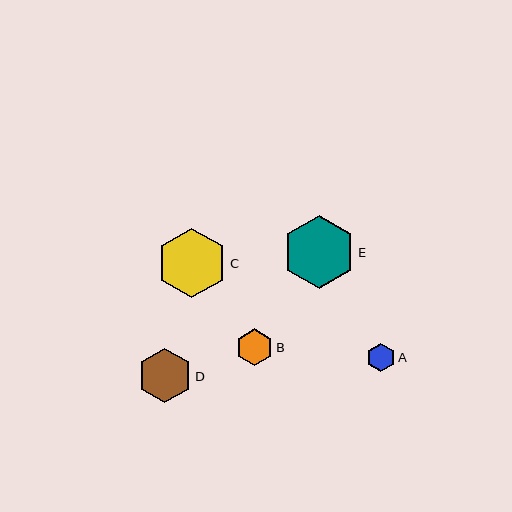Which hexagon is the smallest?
Hexagon A is the smallest with a size of approximately 29 pixels.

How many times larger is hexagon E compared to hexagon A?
Hexagon E is approximately 2.5 times the size of hexagon A.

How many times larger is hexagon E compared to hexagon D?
Hexagon E is approximately 1.3 times the size of hexagon D.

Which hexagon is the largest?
Hexagon E is the largest with a size of approximately 72 pixels.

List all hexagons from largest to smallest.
From largest to smallest: E, C, D, B, A.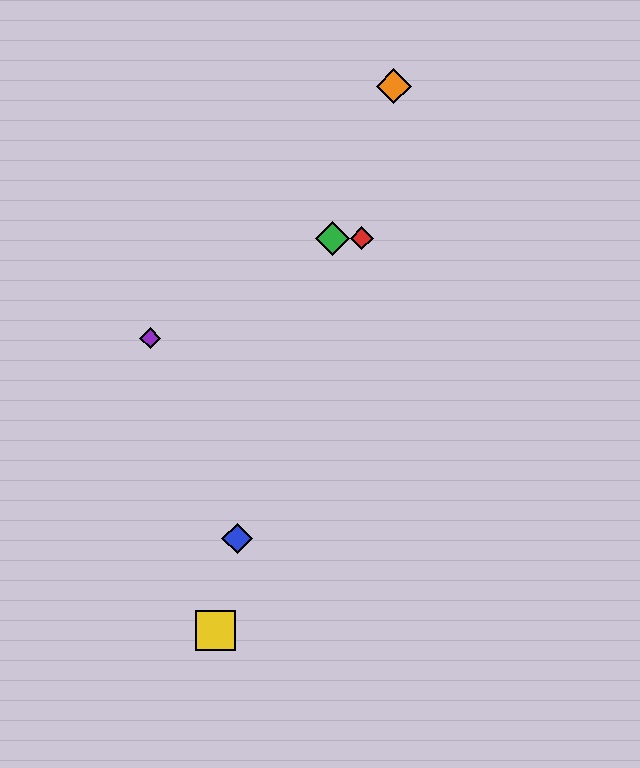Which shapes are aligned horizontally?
The red diamond, the green diamond are aligned horizontally.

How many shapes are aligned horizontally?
2 shapes (the red diamond, the green diamond) are aligned horizontally.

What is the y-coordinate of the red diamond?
The red diamond is at y≈238.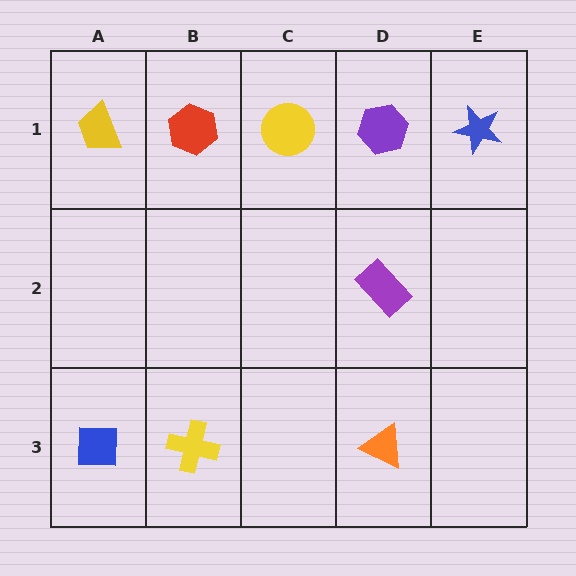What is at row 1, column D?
A purple hexagon.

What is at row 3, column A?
A blue square.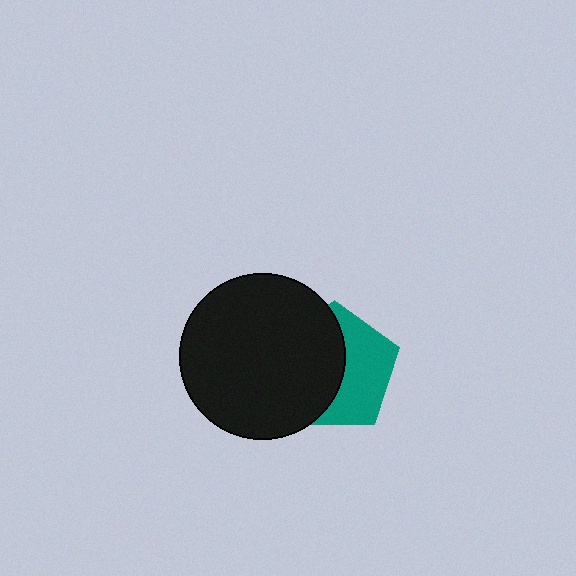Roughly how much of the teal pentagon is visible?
About half of it is visible (roughly 47%).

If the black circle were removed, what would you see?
You would see the complete teal pentagon.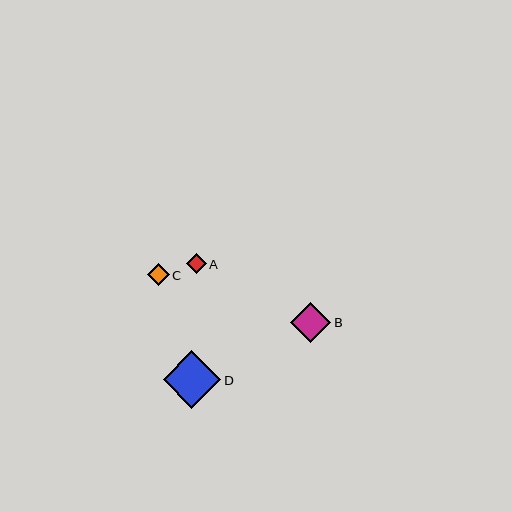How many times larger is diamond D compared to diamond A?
Diamond D is approximately 2.8 times the size of diamond A.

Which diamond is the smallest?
Diamond A is the smallest with a size of approximately 20 pixels.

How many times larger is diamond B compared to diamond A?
Diamond B is approximately 2.0 times the size of diamond A.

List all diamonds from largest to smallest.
From largest to smallest: D, B, C, A.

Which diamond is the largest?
Diamond D is the largest with a size of approximately 57 pixels.